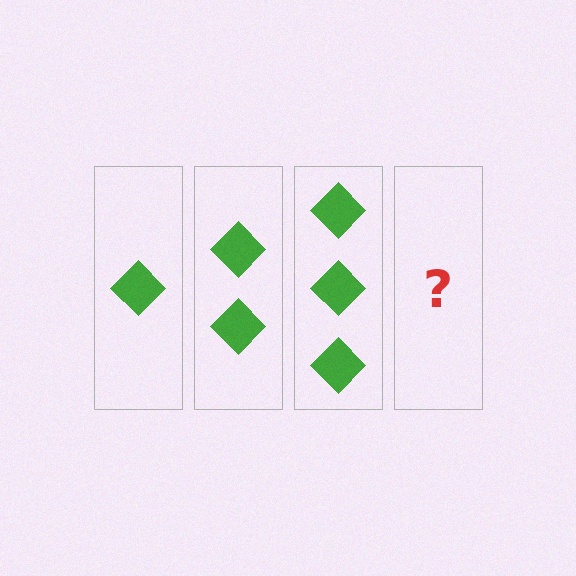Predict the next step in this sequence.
The next step is 4 diamonds.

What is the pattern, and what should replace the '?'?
The pattern is that each step adds one more diamond. The '?' should be 4 diamonds.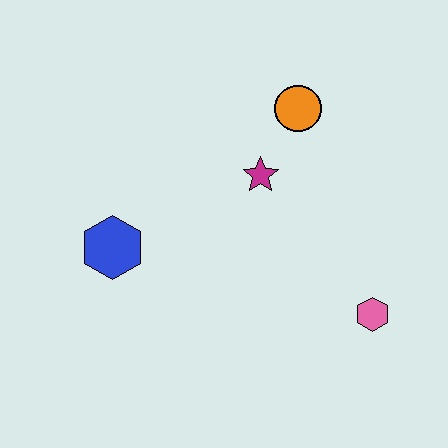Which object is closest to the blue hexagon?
The magenta star is closest to the blue hexagon.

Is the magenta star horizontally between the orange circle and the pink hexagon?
No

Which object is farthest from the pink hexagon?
The blue hexagon is farthest from the pink hexagon.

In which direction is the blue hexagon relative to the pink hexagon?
The blue hexagon is to the left of the pink hexagon.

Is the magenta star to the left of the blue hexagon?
No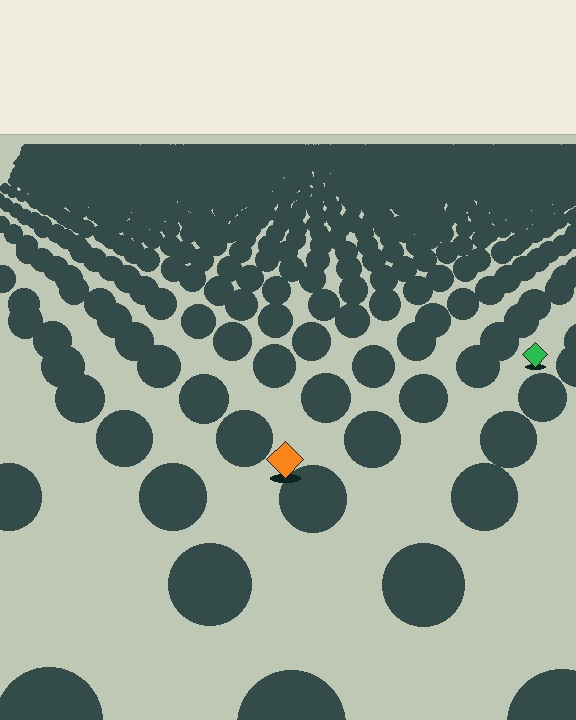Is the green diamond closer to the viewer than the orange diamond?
No. The orange diamond is closer — you can tell from the texture gradient: the ground texture is coarser near it.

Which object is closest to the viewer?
The orange diamond is closest. The texture marks near it are larger and more spread out.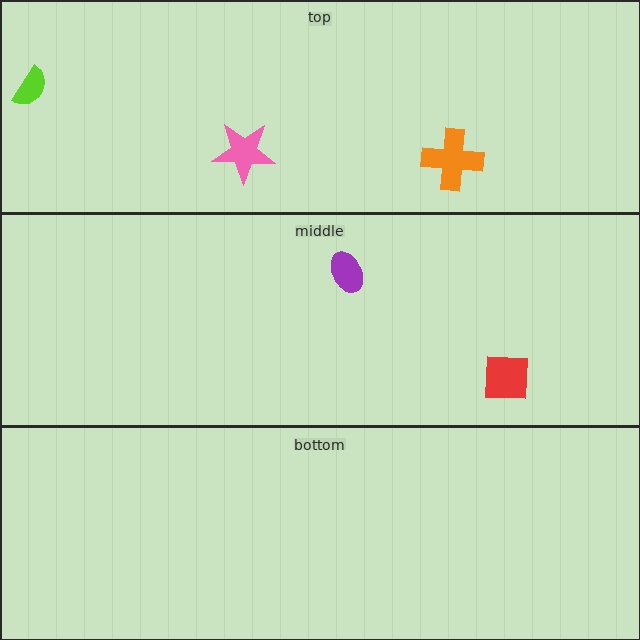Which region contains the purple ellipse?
The middle region.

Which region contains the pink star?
The top region.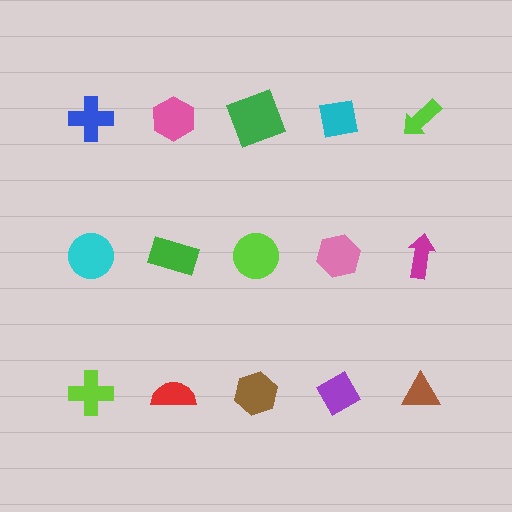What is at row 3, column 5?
A brown triangle.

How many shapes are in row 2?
5 shapes.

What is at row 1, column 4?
A cyan square.